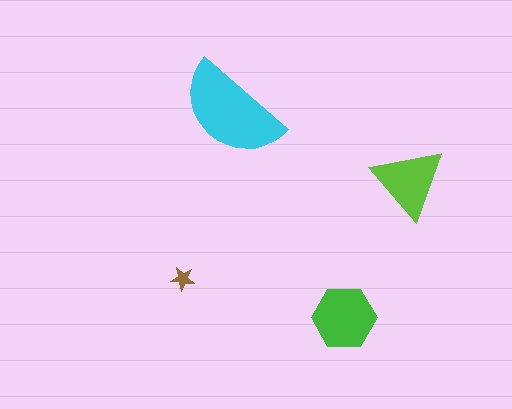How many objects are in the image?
There are 4 objects in the image.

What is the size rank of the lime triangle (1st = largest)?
3rd.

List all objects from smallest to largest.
The brown star, the lime triangle, the green hexagon, the cyan semicircle.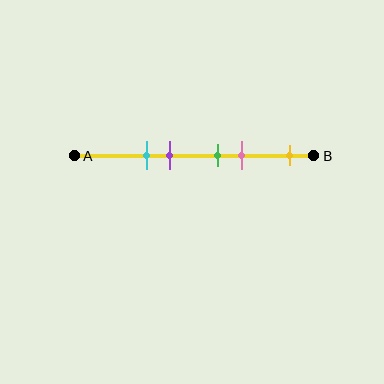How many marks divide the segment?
There are 5 marks dividing the segment.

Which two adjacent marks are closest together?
The green and pink marks are the closest adjacent pair.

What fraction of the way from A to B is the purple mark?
The purple mark is approximately 40% (0.4) of the way from A to B.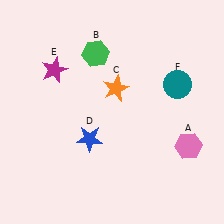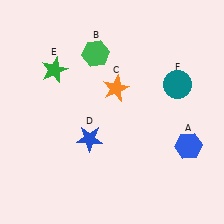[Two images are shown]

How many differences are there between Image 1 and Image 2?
There are 2 differences between the two images.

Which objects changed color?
A changed from pink to blue. E changed from magenta to green.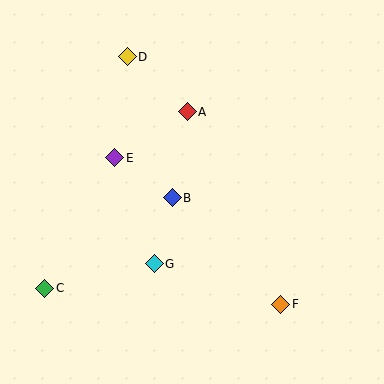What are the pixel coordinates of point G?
Point G is at (154, 264).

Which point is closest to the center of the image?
Point B at (172, 198) is closest to the center.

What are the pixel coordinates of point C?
Point C is at (45, 288).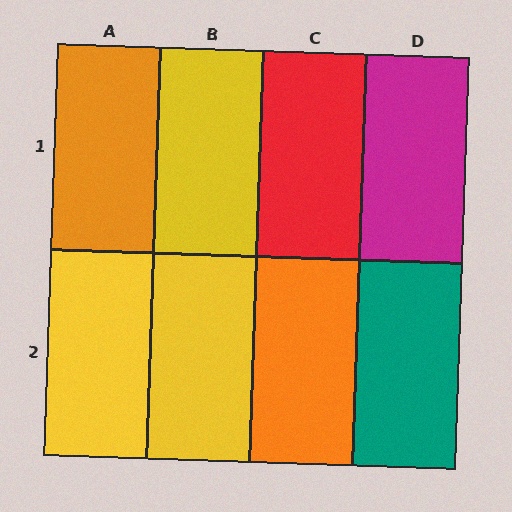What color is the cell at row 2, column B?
Yellow.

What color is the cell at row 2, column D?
Teal.